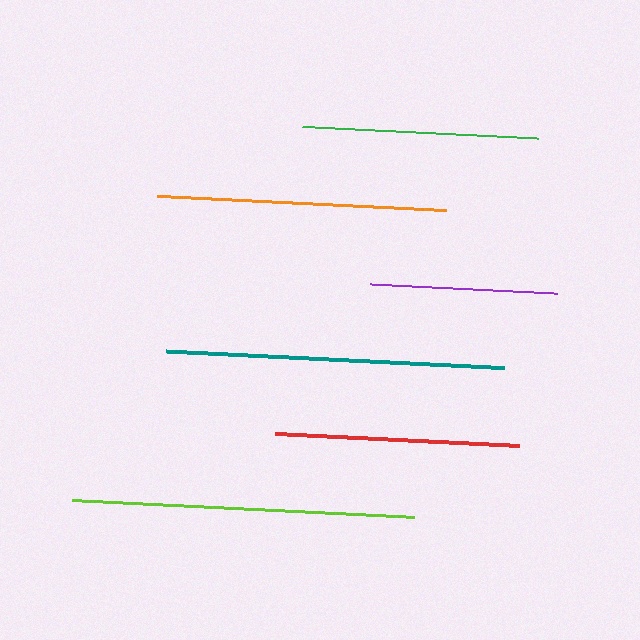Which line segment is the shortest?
The purple line is the shortest at approximately 187 pixels.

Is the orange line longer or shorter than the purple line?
The orange line is longer than the purple line.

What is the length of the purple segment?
The purple segment is approximately 187 pixels long.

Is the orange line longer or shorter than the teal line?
The teal line is longer than the orange line.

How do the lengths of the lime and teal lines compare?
The lime and teal lines are approximately the same length.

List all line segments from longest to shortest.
From longest to shortest: lime, teal, orange, red, green, purple.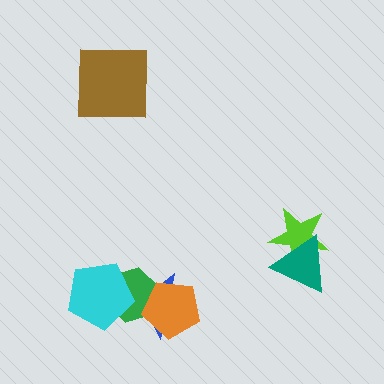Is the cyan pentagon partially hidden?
No, no other shape covers it.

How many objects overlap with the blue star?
3 objects overlap with the blue star.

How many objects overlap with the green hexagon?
3 objects overlap with the green hexagon.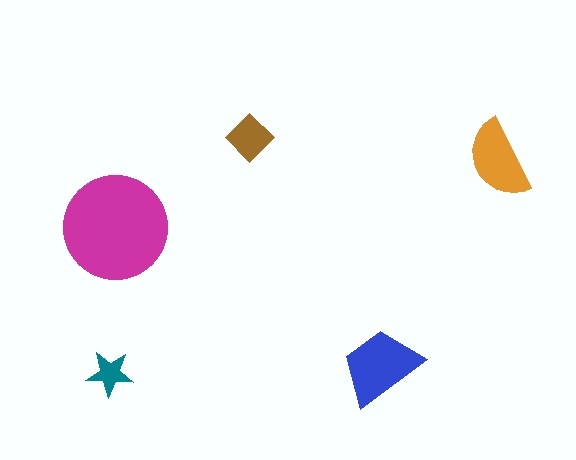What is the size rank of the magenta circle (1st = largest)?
1st.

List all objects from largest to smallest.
The magenta circle, the blue trapezoid, the orange semicircle, the brown diamond, the teal star.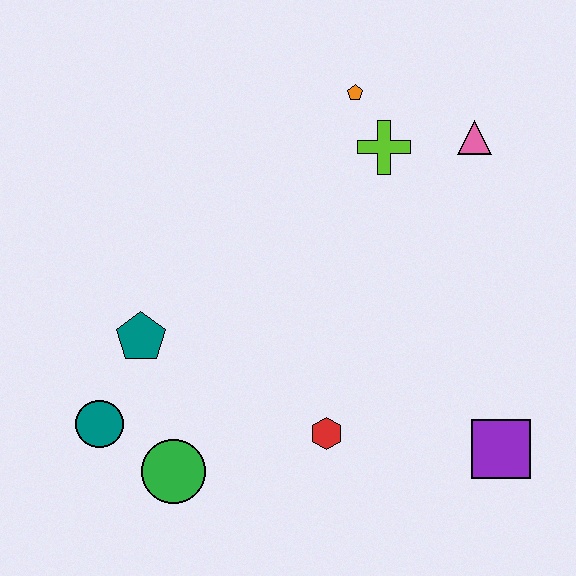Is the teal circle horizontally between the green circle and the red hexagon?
No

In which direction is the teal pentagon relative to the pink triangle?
The teal pentagon is to the left of the pink triangle.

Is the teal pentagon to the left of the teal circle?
No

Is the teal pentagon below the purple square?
No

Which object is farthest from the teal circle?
The pink triangle is farthest from the teal circle.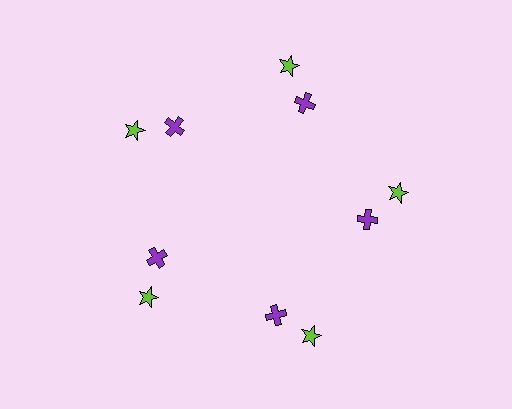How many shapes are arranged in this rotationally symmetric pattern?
There are 10 shapes, arranged in 5 groups of 2.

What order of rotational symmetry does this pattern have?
This pattern has 5-fold rotational symmetry.